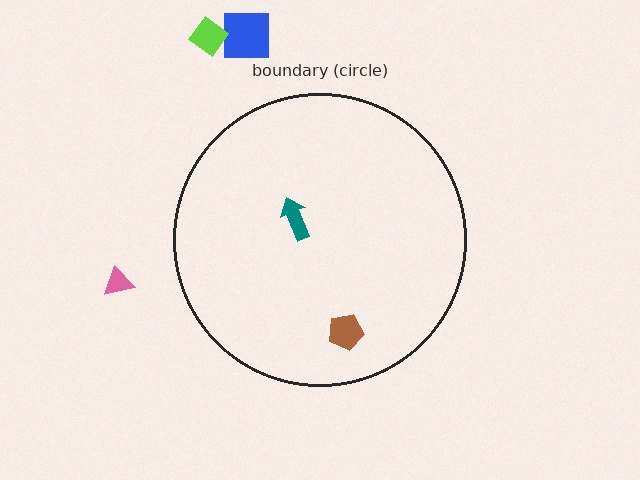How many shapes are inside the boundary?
2 inside, 3 outside.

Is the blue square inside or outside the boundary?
Outside.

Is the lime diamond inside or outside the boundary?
Outside.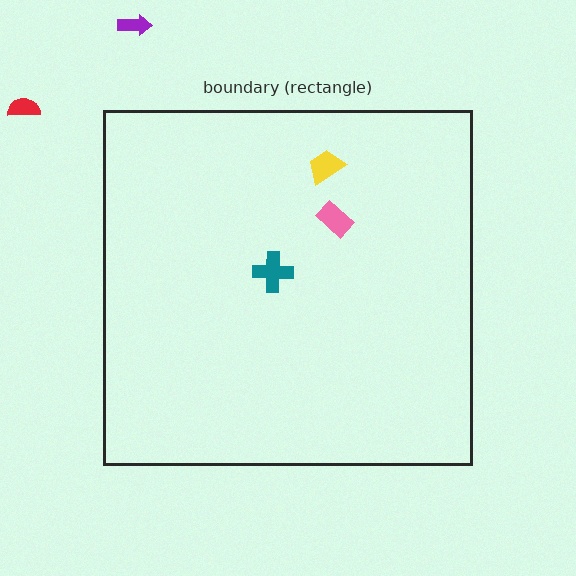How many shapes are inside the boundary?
3 inside, 2 outside.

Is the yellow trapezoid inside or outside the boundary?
Inside.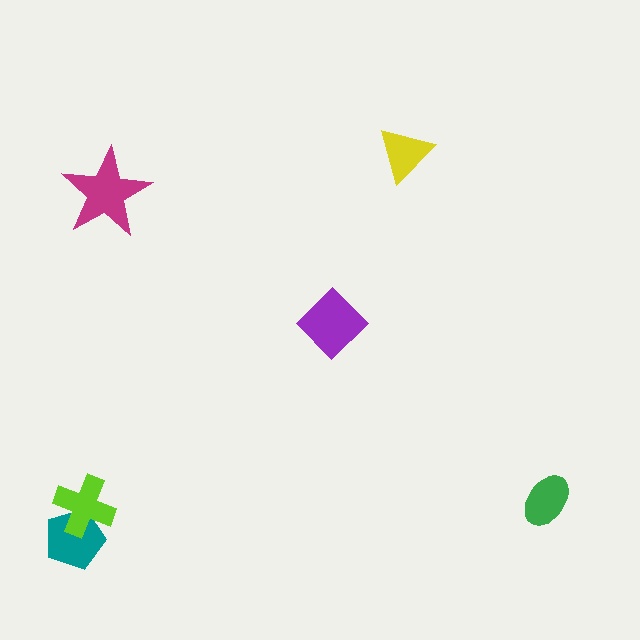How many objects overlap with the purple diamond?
0 objects overlap with the purple diamond.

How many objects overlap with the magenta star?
0 objects overlap with the magenta star.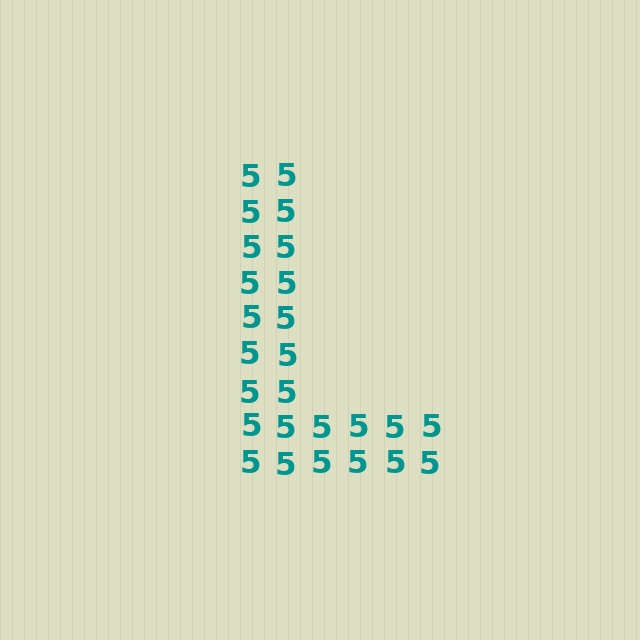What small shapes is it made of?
It is made of small digit 5's.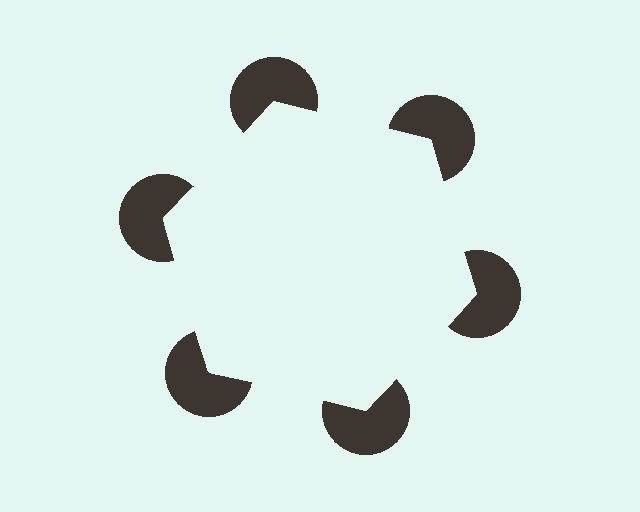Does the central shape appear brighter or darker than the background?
It typically appears slightly brighter than the background, even though no actual brightness change is drawn.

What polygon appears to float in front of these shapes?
An illusory hexagon — its edges are inferred from the aligned wedge cuts in the pac-man discs, not physically drawn.